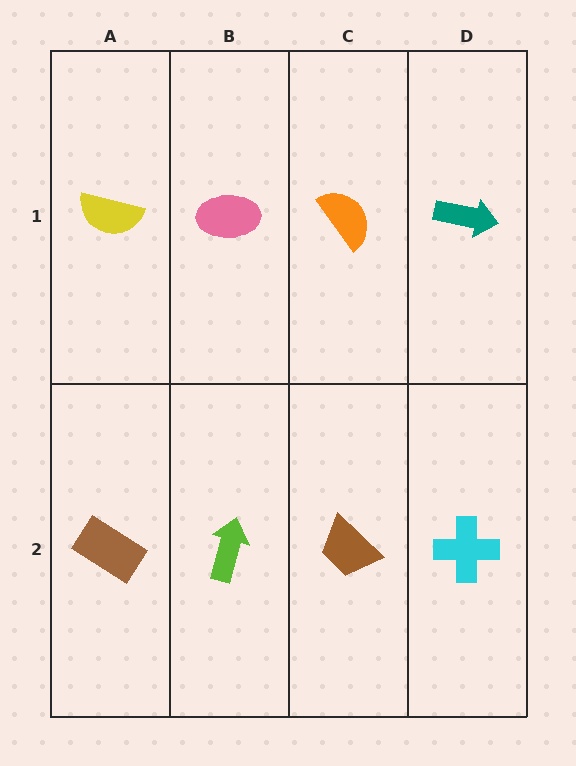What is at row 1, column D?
A teal arrow.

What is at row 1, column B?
A pink ellipse.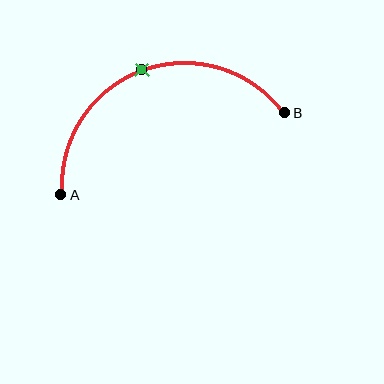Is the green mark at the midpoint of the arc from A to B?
Yes. The green mark lies on the arc at equal arc-length from both A and B — it is the arc midpoint.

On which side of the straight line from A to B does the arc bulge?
The arc bulges above the straight line connecting A and B.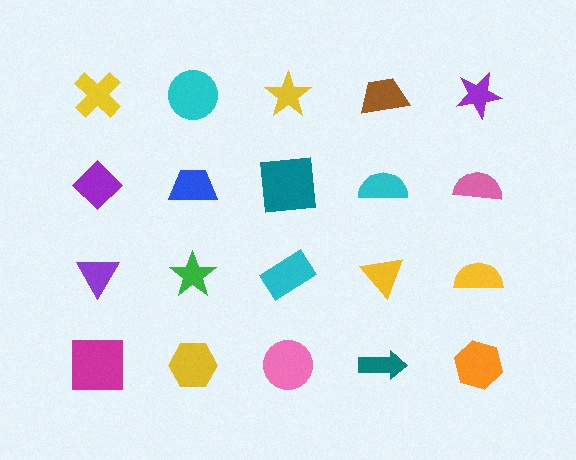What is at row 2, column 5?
A pink semicircle.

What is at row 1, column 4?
A brown trapezoid.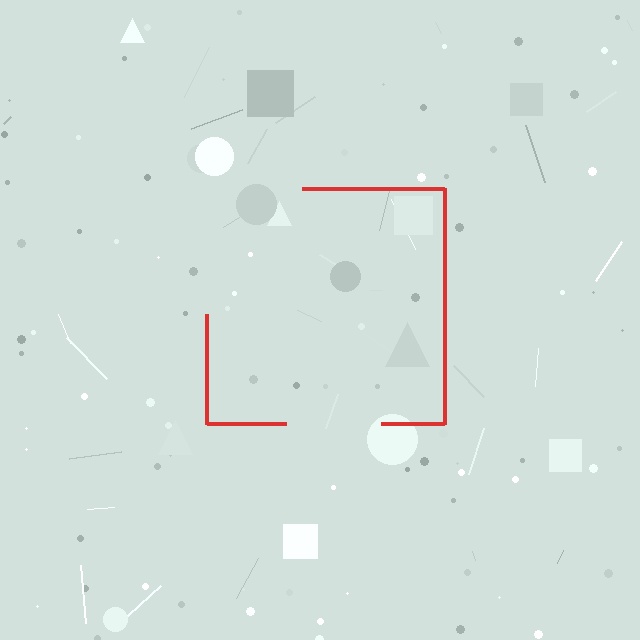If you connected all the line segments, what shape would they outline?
They would outline a square.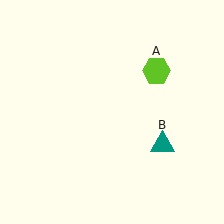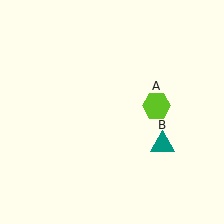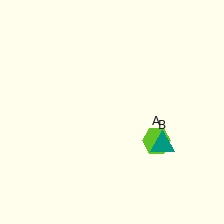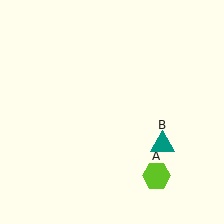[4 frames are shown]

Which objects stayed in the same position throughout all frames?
Teal triangle (object B) remained stationary.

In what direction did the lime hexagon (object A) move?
The lime hexagon (object A) moved down.